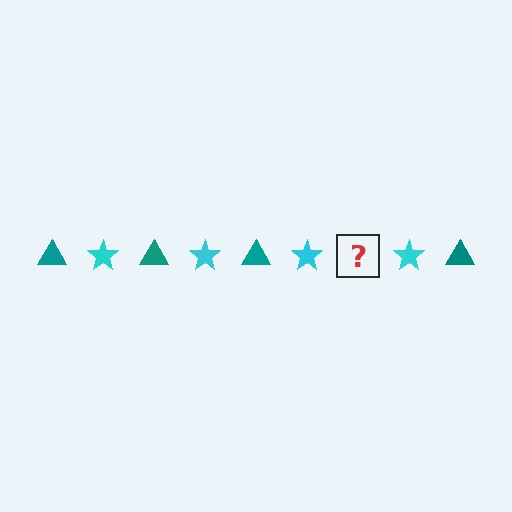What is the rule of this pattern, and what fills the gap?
The rule is that the pattern alternates between teal triangle and cyan star. The gap should be filled with a teal triangle.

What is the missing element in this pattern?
The missing element is a teal triangle.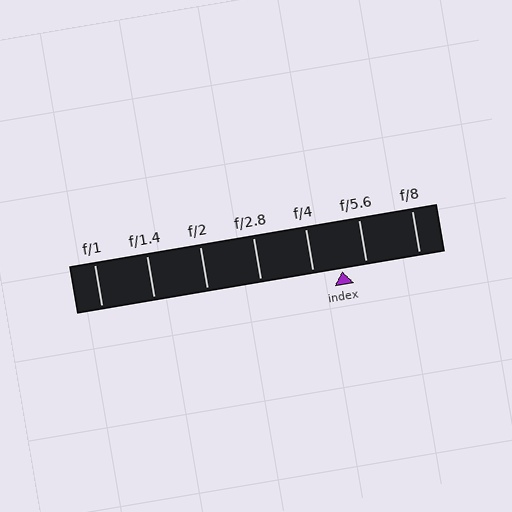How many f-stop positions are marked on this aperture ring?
There are 7 f-stop positions marked.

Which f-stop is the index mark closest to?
The index mark is closest to f/5.6.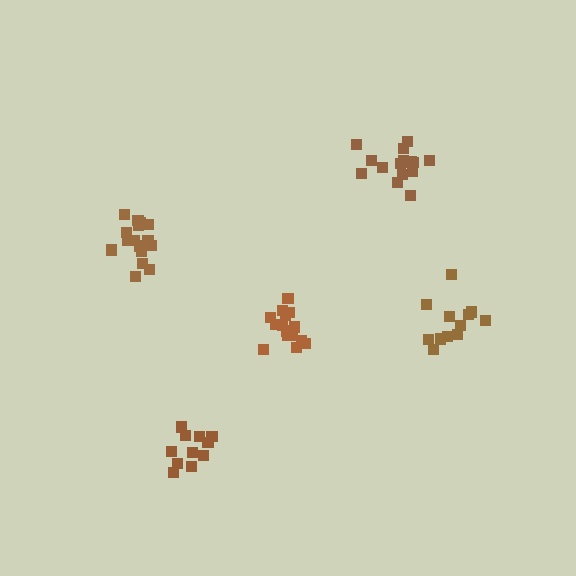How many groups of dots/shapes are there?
There are 5 groups.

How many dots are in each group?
Group 1: 16 dots, Group 2: 16 dots, Group 3: 11 dots, Group 4: 16 dots, Group 5: 12 dots (71 total).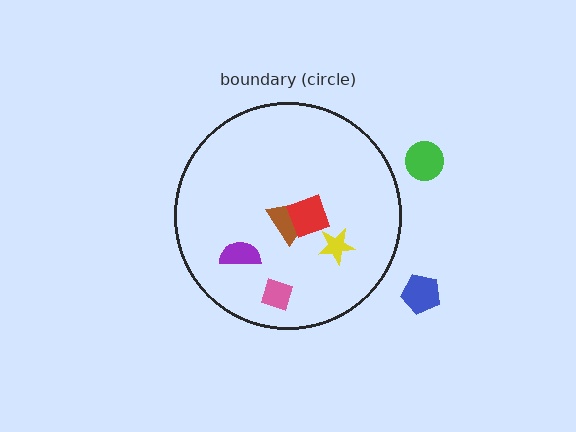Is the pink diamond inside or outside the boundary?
Inside.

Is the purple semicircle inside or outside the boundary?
Inside.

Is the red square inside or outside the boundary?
Inside.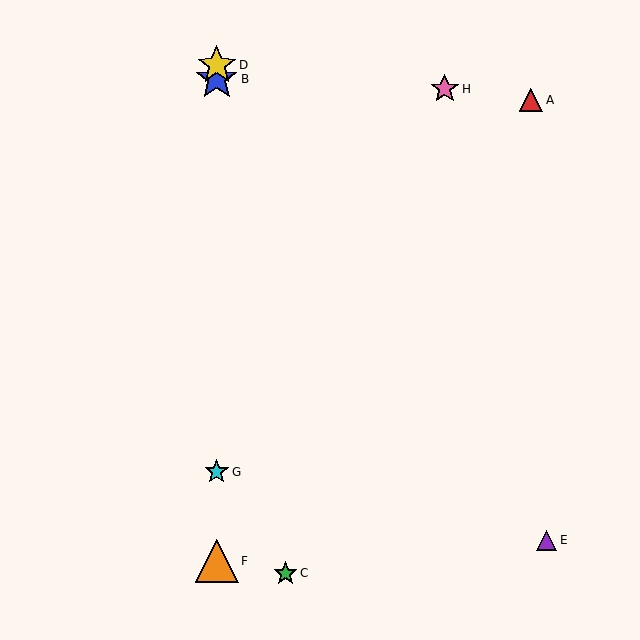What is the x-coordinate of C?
Object C is at x≈285.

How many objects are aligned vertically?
4 objects (B, D, F, G) are aligned vertically.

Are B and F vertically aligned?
Yes, both are at x≈217.